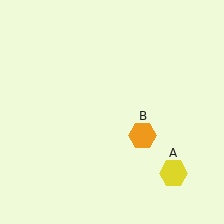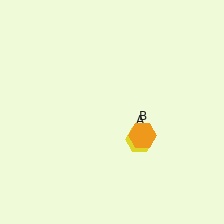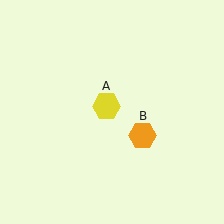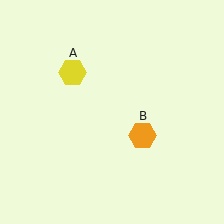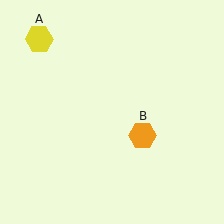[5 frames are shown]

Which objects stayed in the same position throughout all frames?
Orange hexagon (object B) remained stationary.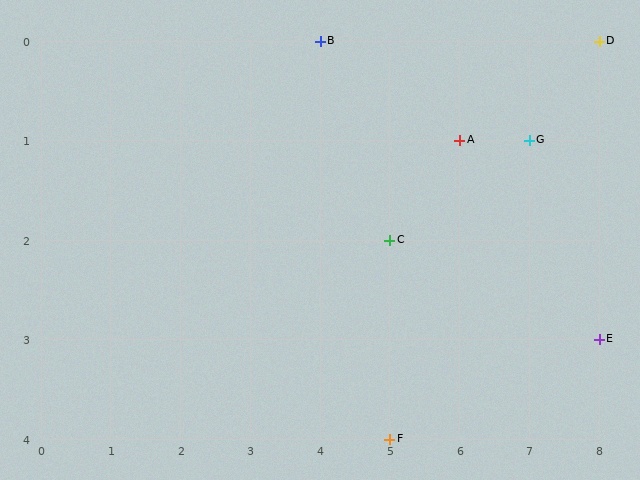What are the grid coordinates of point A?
Point A is at grid coordinates (6, 1).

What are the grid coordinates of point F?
Point F is at grid coordinates (5, 4).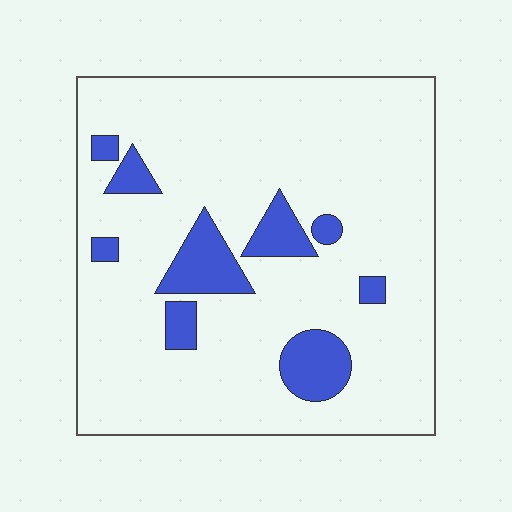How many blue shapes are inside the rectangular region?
9.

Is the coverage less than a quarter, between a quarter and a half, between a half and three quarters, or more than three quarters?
Less than a quarter.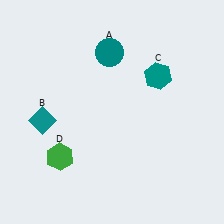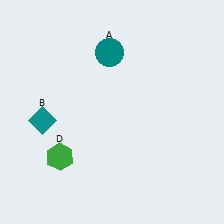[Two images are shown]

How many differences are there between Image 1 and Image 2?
There is 1 difference between the two images.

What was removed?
The teal hexagon (C) was removed in Image 2.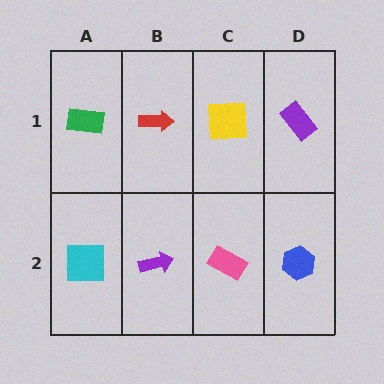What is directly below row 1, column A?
A cyan square.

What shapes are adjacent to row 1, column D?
A blue hexagon (row 2, column D), a yellow square (row 1, column C).